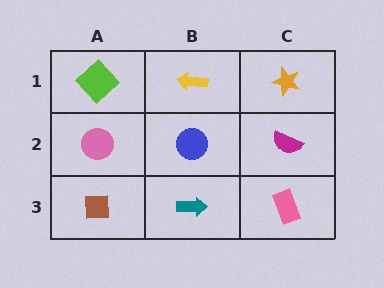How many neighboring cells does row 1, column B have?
3.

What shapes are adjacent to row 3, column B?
A blue circle (row 2, column B), a brown square (row 3, column A), a pink rectangle (row 3, column C).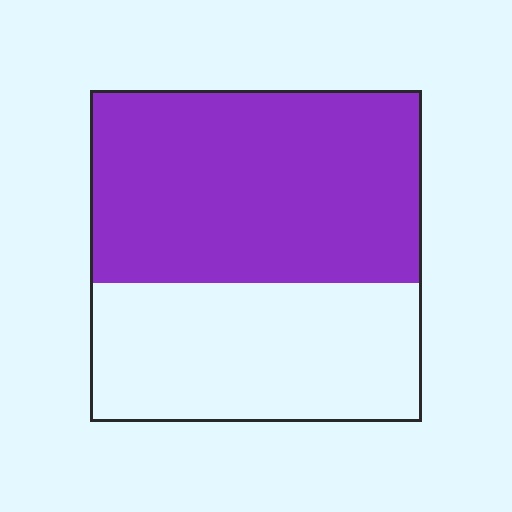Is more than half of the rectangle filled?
Yes.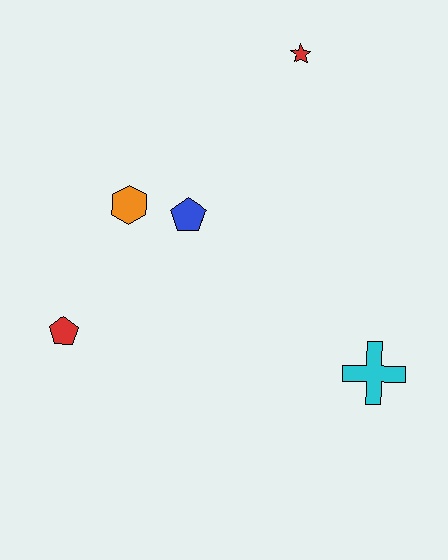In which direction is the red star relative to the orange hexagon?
The red star is to the right of the orange hexagon.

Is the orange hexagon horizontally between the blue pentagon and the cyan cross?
No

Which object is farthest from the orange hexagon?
The cyan cross is farthest from the orange hexagon.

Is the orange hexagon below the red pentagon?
No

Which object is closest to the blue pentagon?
The orange hexagon is closest to the blue pentagon.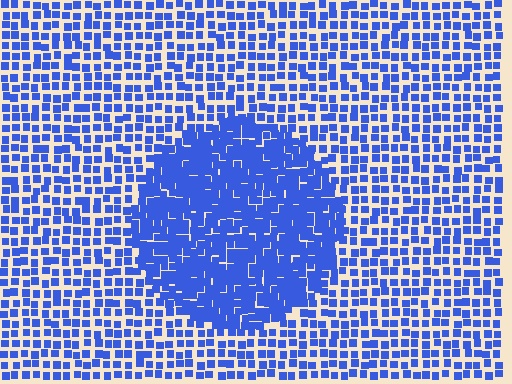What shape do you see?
I see a circle.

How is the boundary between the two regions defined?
The boundary is defined by a change in element density (approximately 2.0x ratio). All elements are the same color, size, and shape.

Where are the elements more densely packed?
The elements are more densely packed inside the circle boundary.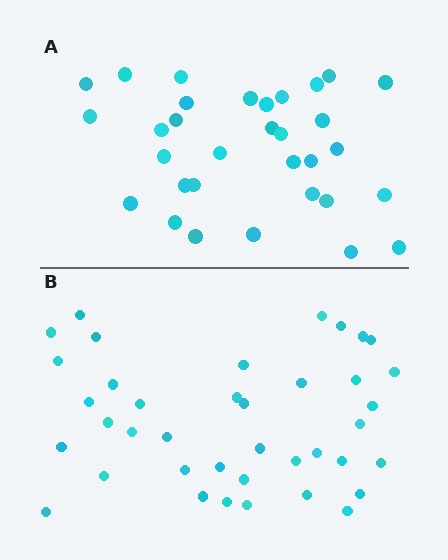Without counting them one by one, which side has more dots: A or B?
Region B (the bottom region) has more dots.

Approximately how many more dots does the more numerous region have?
Region B has roughly 8 or so more dots than region A.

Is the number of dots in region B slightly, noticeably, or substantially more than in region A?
Region B has only slightly more — the two regions are fairly close. The ratio is roughly 1.2 to 1.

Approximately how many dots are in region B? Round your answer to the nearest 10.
About 40 dots. (The exact count is 39, which rounds to 40.)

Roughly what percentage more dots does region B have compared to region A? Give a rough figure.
About 20% more.